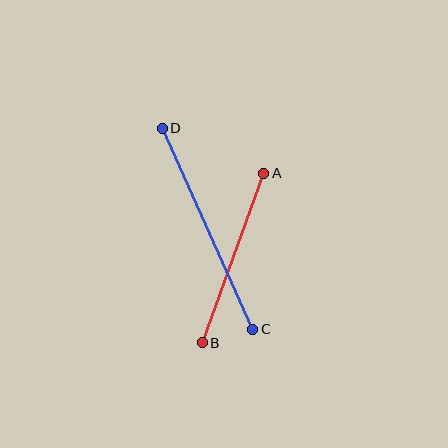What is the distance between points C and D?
The distance is approximately 221 pixels.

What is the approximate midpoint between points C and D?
The midpoint is at approximately (207, 229) pixels.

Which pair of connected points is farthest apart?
Points C and D are farthest apart.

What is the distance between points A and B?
The distance is approximately 180 pixels.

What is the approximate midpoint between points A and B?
The midpoint is at approximately (233, 258) pixels.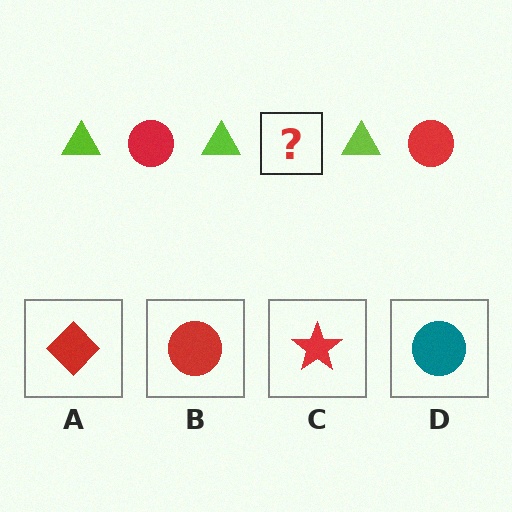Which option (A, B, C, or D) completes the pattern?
B.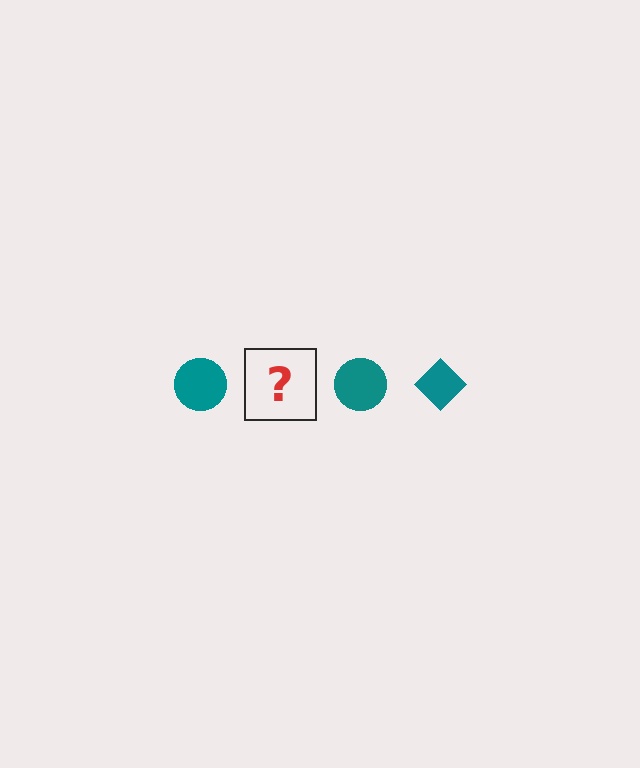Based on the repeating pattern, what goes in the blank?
The blank should be a teal diamond.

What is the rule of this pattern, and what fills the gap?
The rule is that the pattern cycles through circle, diamond shapes in teal. The gap should be filled with a teal diamond.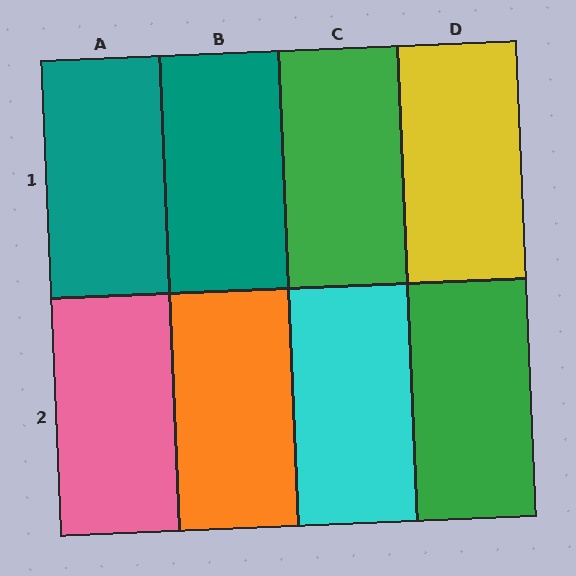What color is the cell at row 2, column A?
Pink.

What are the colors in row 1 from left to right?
Teal, teal, green, yellow.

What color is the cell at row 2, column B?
Orange.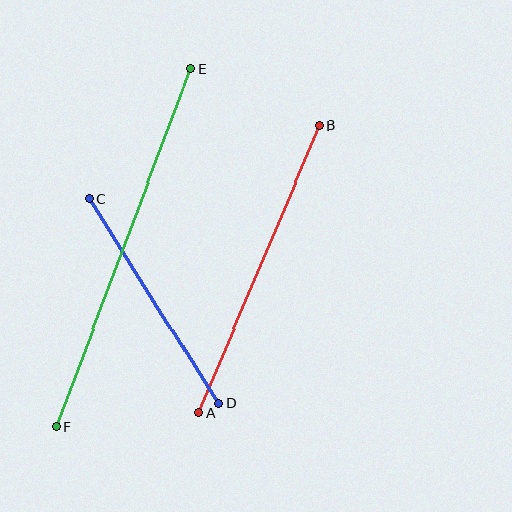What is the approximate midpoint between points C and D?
The midpoint is at approximately (154, 301) pixels.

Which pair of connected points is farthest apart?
Points E and F are farthest apart.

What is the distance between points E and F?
The distance is approximately 382 pixels.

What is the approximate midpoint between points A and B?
The midpoint is at approximately (259, 269) pixels.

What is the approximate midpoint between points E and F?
The midpoint is at approximately (123, 248) pixels.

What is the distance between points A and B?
The distance is approximately 312 pixels.